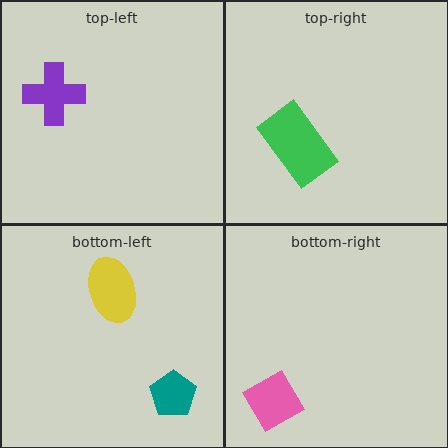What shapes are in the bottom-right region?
The pink diamond.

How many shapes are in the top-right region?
1.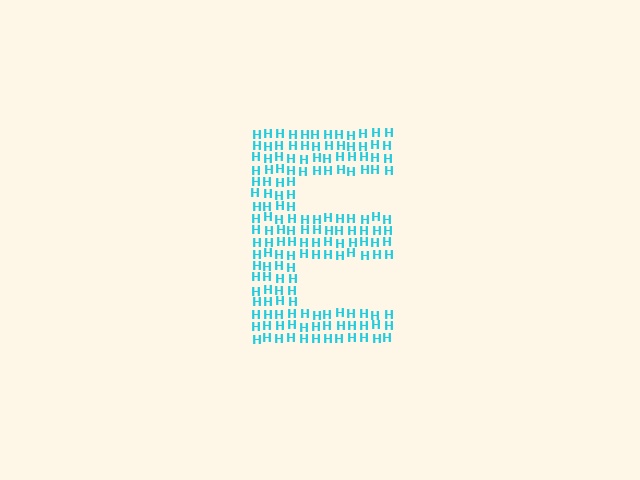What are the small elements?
The small elements are letter H's.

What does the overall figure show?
The overall figure shows the letter E.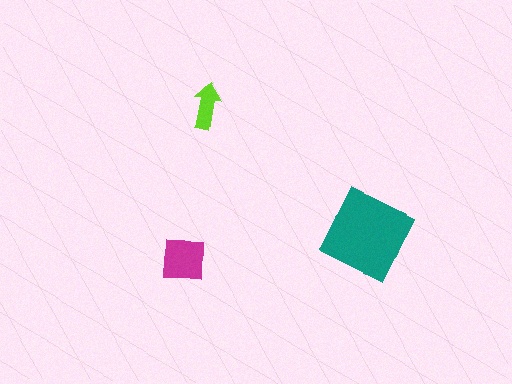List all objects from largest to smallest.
The teal square, the magenta square, the lime arrow.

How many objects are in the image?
There are 3 objects in the image.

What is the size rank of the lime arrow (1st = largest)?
3rd.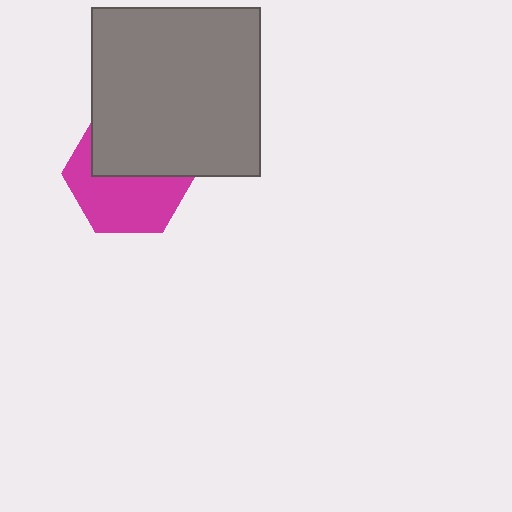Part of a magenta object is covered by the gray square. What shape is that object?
It is a hexagon.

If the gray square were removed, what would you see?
You would see the complete magenta hexagon.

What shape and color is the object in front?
The object in front is a gray square.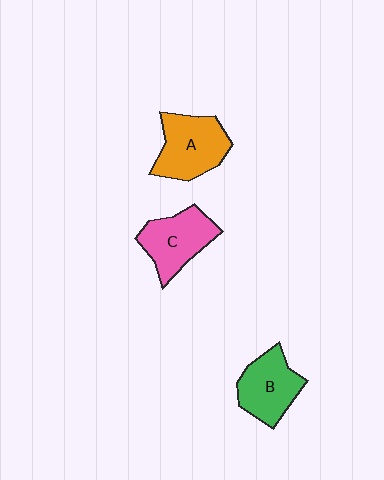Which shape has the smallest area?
Shape B (green).